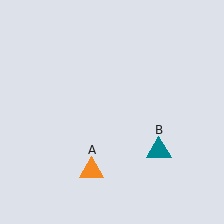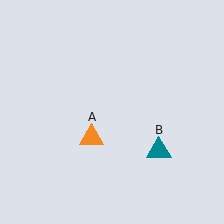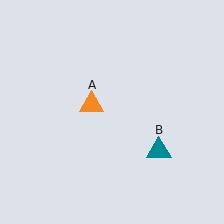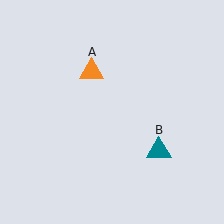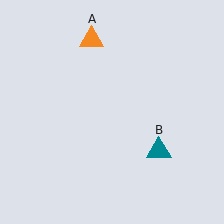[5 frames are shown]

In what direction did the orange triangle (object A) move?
The orange triangle (object A) moved up.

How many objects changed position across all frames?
1 object changed position: orange triangle (object A).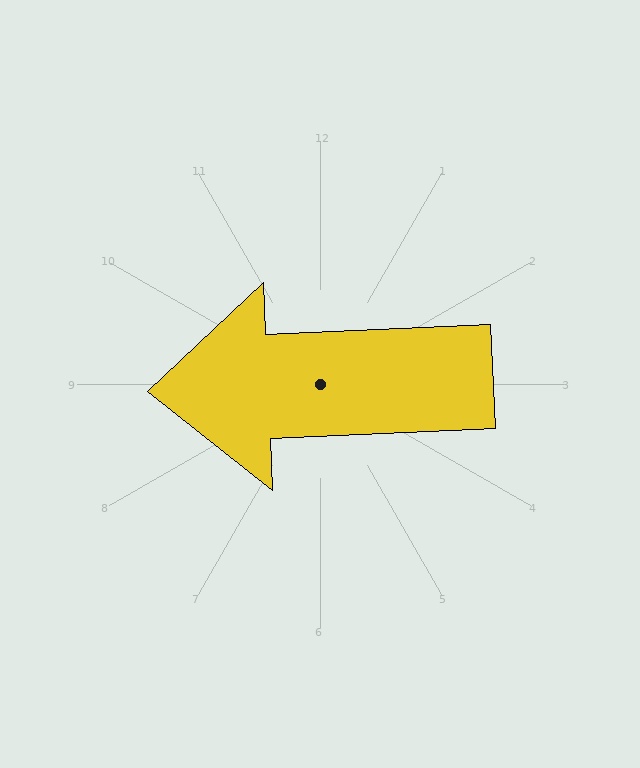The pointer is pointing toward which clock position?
Roughly 9 o'clock.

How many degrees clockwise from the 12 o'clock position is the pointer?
Approximately 267 degrees.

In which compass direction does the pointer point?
West.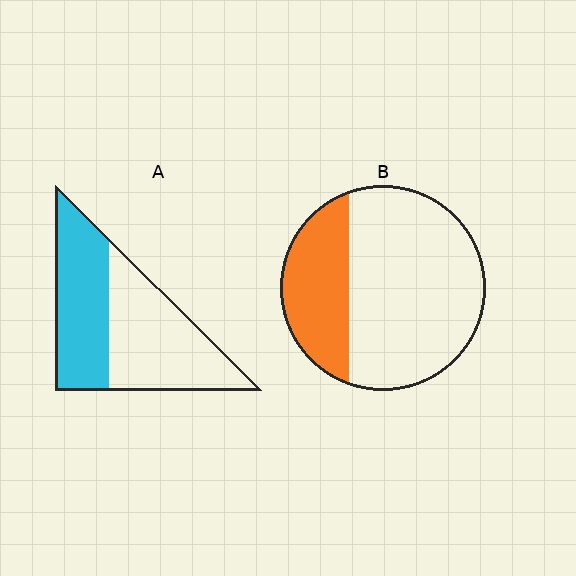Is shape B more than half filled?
No.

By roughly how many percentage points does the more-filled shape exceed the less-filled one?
By roughly 15 percentage points (A over B).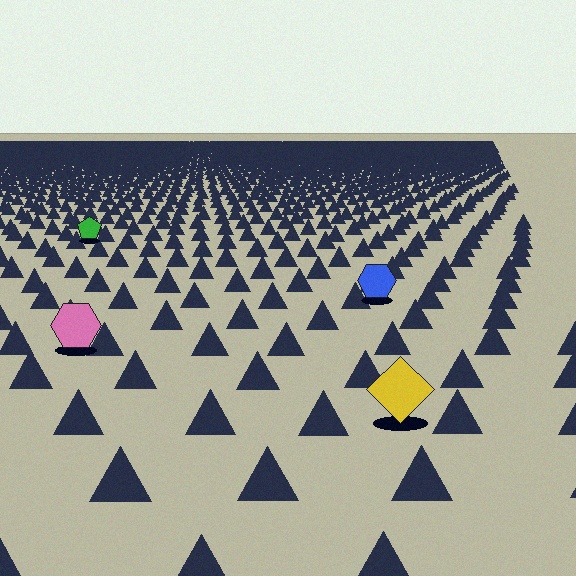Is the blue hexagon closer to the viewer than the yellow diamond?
No. The yellow diamond is closer — you can tell from the texture gradient: the ground texture is coarser near it.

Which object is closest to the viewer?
The yellow diamond is closest. The texture marks near it are larger and more spread out.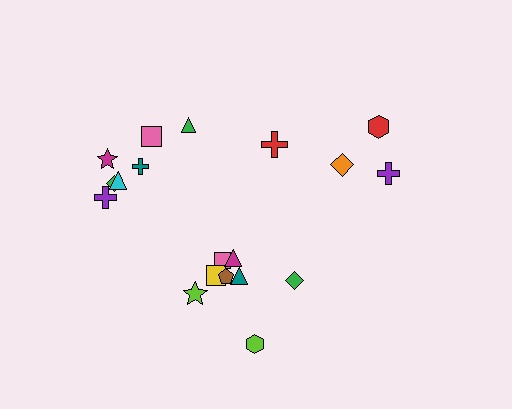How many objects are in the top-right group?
There are 4 objects.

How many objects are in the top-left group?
There are 7 objects.